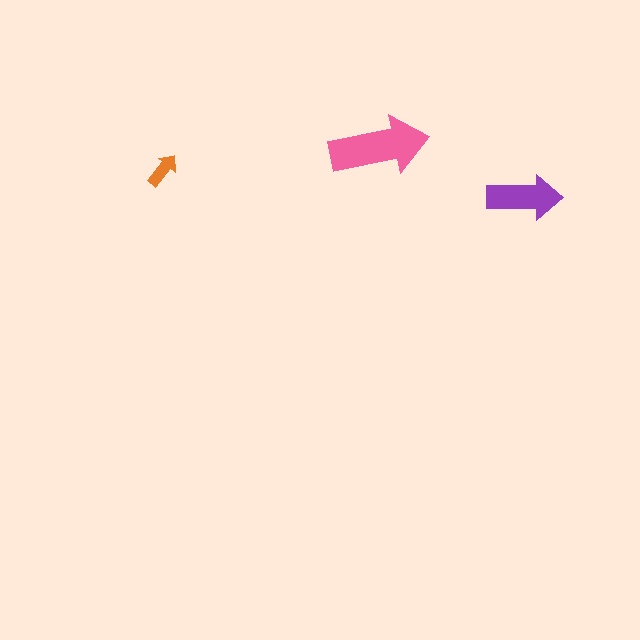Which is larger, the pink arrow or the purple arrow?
The pink one.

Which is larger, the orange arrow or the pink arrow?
The pink one.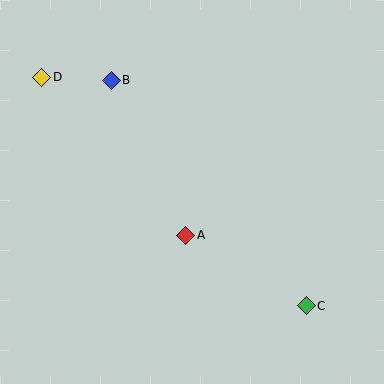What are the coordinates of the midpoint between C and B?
The midpoint between C and B is at (209, 193).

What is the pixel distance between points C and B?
The distance between C and B is 298 pixels.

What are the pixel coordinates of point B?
Point B is at (111, 80).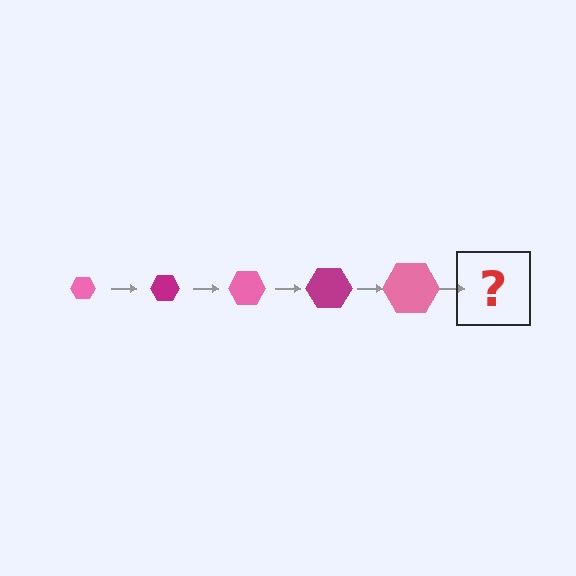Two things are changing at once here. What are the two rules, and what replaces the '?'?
The two rules are that the hexagon grows larger each step and the color cycles through pink and magenta. The '?' should be a magenta hexagon, larger than the previous one.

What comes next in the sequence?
The next element should be a magenta hexagon, larger than the previous one.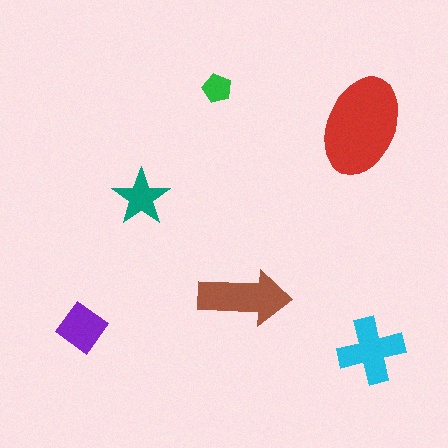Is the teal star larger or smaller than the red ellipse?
Smaller.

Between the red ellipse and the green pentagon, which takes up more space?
The red ellipse.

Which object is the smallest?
The green pentagon.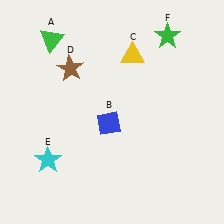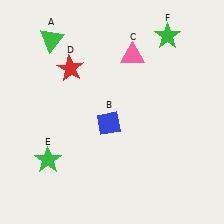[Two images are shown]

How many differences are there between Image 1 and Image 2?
There are 3 differences between the two images.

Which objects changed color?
C changed from yellow to pink. D changed from brown to red. E changed from cyan to green.